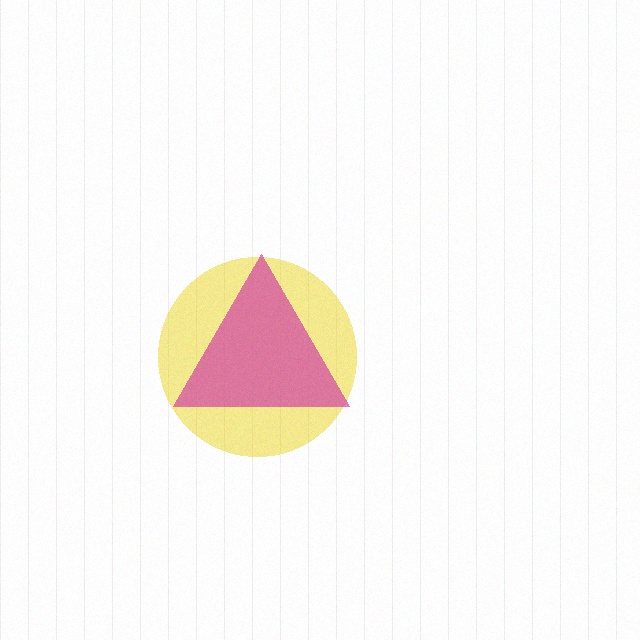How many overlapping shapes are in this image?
There are 2 overlapping shapes in the image.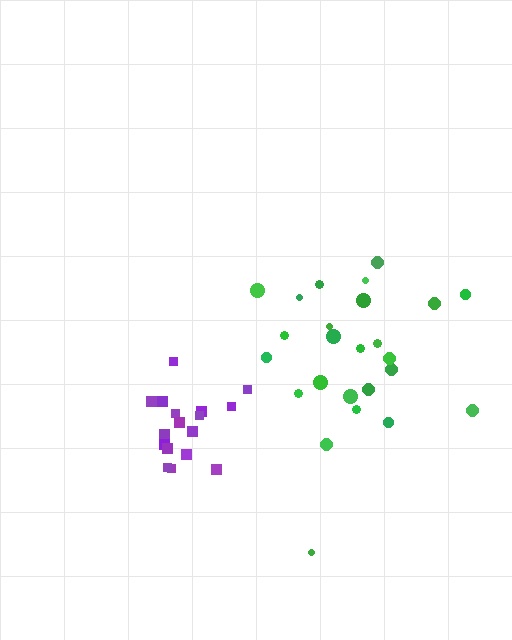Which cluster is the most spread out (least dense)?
Green.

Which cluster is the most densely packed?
Purple.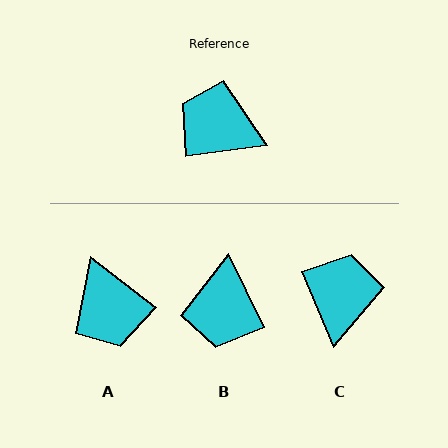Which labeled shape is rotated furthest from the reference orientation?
A, about 135 degrees away.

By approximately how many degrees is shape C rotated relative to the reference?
Approximately 75 degrees clockwise.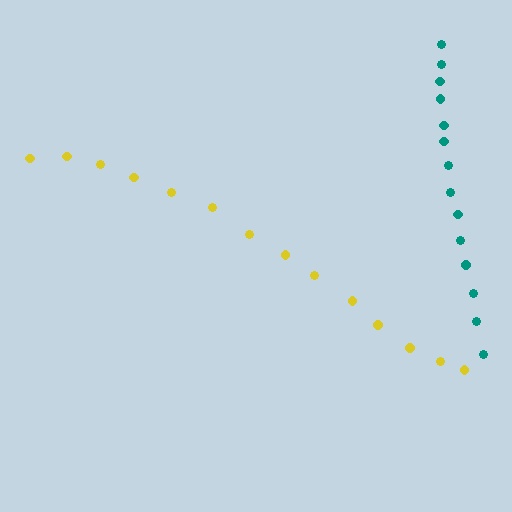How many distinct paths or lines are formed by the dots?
There are 2 distinct paths.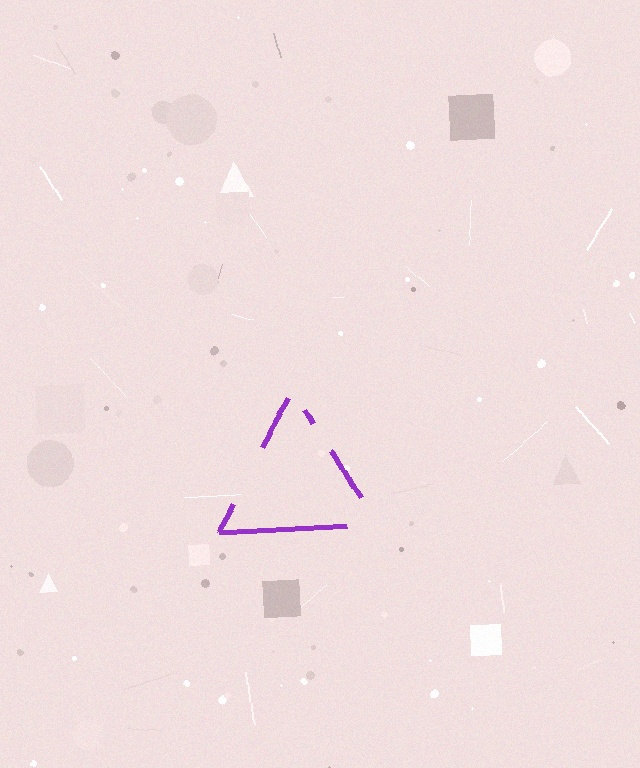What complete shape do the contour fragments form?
The contour fragments form a triangle.